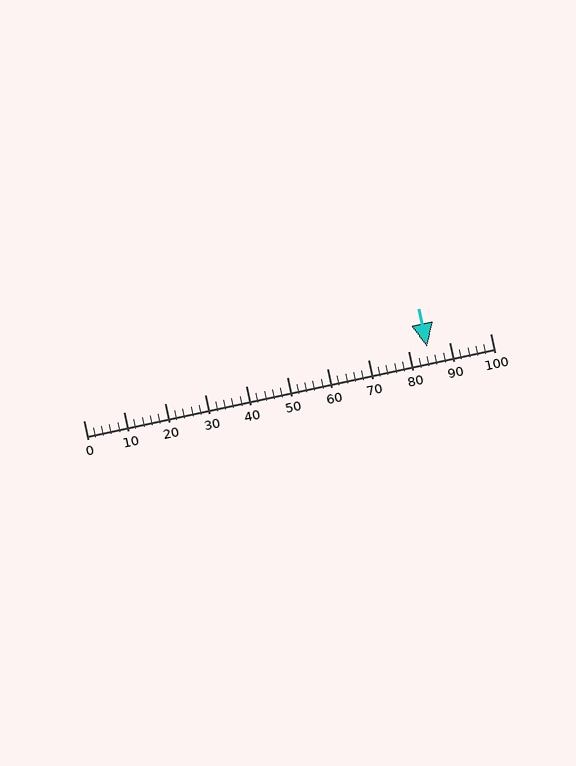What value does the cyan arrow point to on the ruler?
The cyan arrow points to approximately 84.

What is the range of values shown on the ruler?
The ruler shows values from 0 to 100.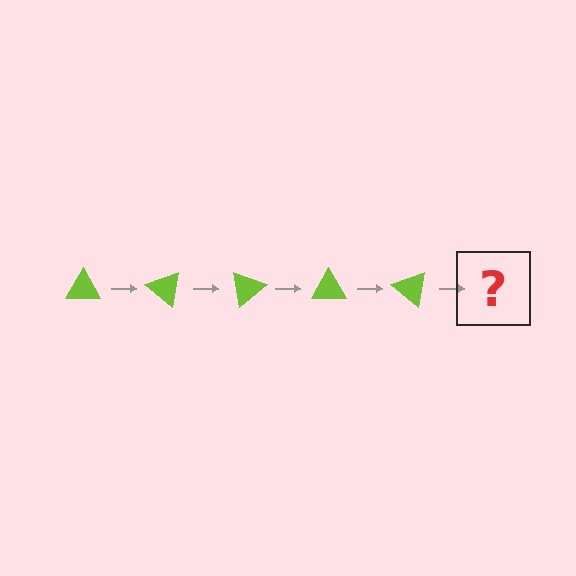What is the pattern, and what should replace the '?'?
The pattern is that the triangle rotates 40 degrees each step. The '?' should be a lime triangle rotated 200 degrees.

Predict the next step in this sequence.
The next step is a lime triangle rotated 200 degrees.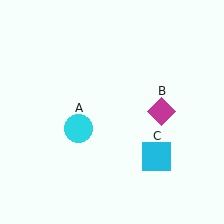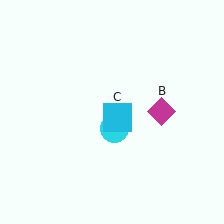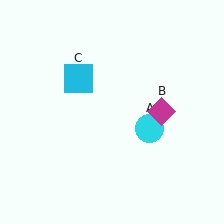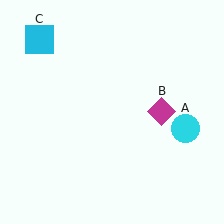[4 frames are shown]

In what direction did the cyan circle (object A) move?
The cyan circle (object A) moved right.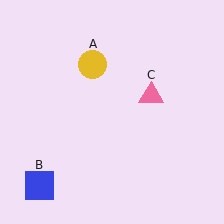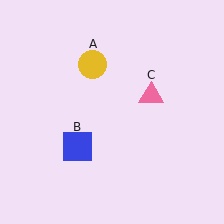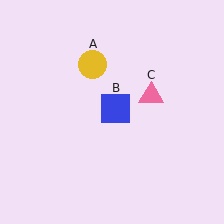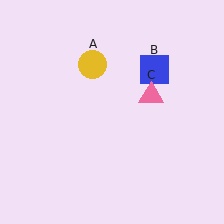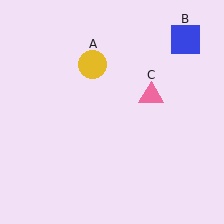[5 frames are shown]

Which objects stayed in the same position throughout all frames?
Yellow circle (object A) and pink triangle (object C) remained stationary.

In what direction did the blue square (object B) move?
The blue square (object B) moved up and to the right.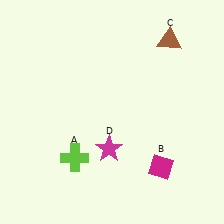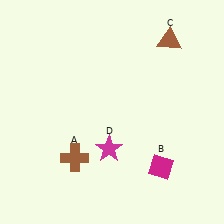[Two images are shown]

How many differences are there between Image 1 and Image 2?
There is 1 difference between the two images.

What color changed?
The cross (A) changed from lime in Image 1 to brown in Image 2.